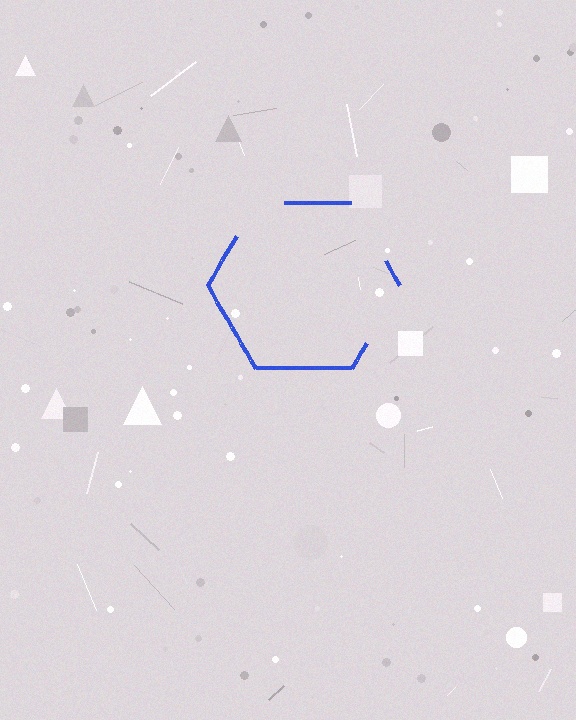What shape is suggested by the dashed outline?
The dashed outline suggests a hexagon.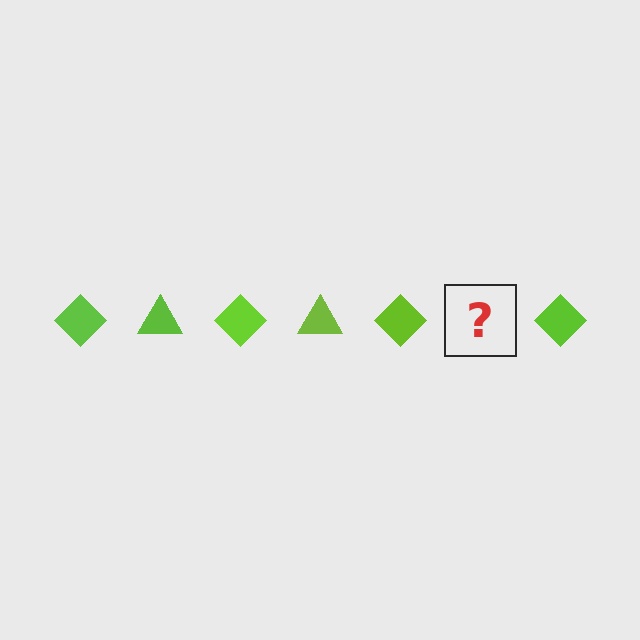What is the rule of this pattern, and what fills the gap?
The rule is that the pattern cycles through diamond, triangle shapes in lime. The gap should be filled with a lime triangle.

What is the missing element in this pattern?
The missing element is a lime triangle.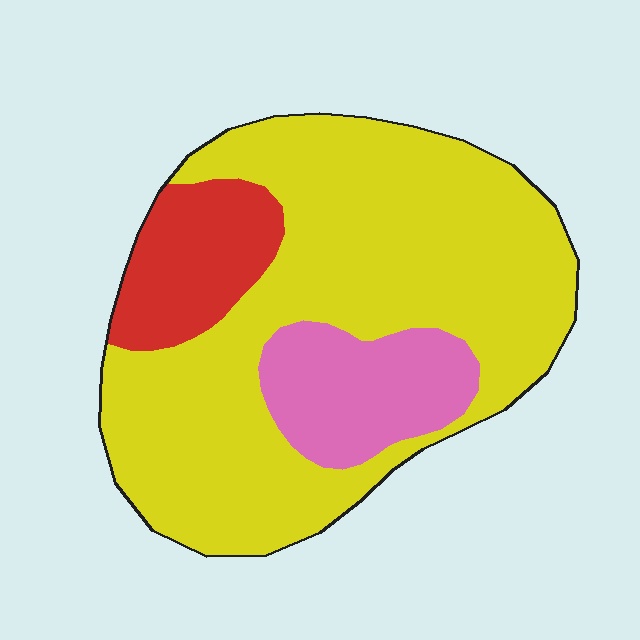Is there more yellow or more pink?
Yellow.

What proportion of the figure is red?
Red takes up less than a sixth of the figure.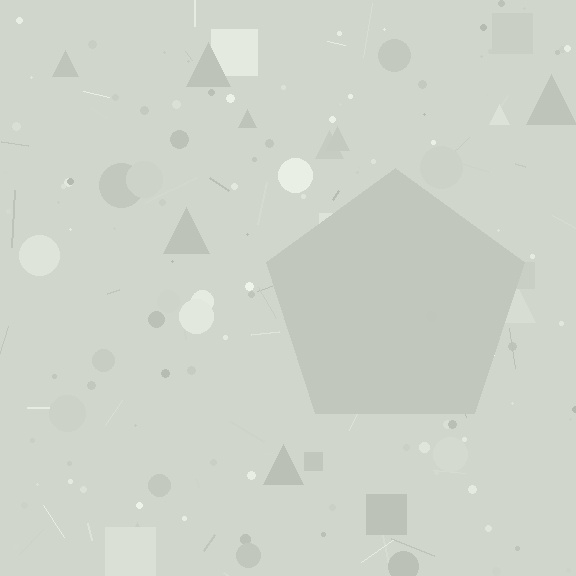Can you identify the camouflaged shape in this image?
The camouflaged shape is a pentagon.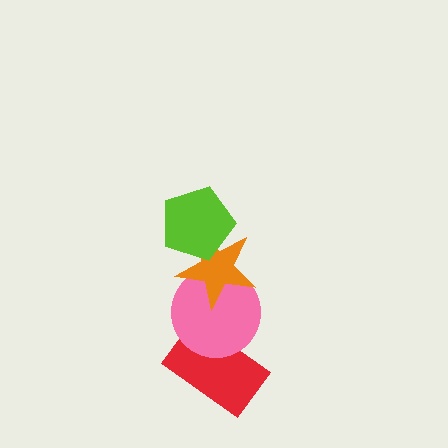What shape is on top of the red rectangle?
The pink circle is on top of the red rectangle.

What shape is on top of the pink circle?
The orange star is on top of the pink circle.